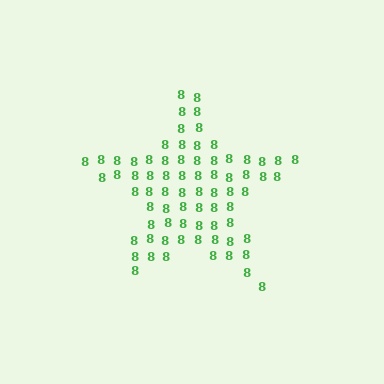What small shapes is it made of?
It is made of small digit 8's.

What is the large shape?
The large shape is a star.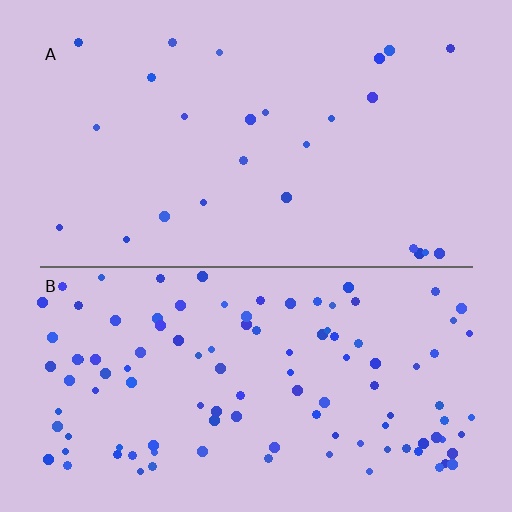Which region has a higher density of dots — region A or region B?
B (the bottom).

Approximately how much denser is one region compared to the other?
Approximately 4.3× — region B over region A.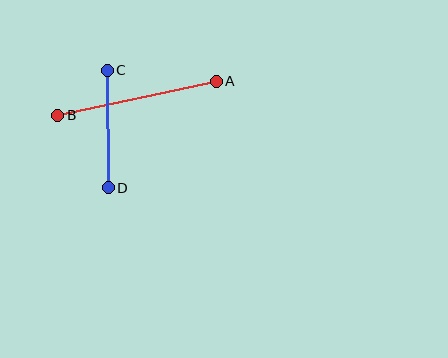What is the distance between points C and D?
The distance is approximately 118 pixels.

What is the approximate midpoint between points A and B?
The midpoint is at approximately (137, 98) pixels.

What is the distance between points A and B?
The distance is approximately 162 pixels.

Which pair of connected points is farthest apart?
Points A and B are farthest apart.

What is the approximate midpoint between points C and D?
The midpoint is at approximately (108, 129) pixels.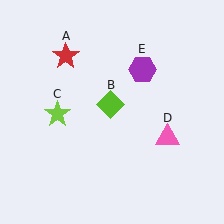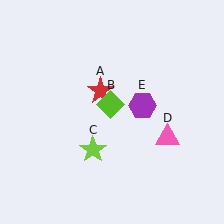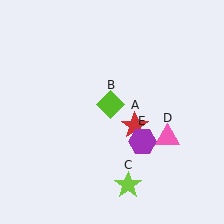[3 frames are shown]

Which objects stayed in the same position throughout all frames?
Lime diamond (object B) and pink triangle (object D) remained stationary.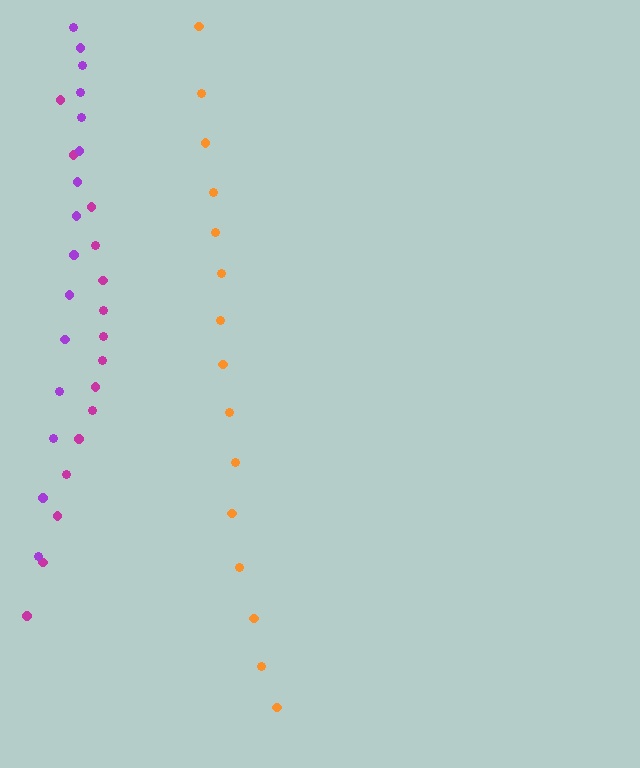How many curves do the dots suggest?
There are 3 distinct paths.